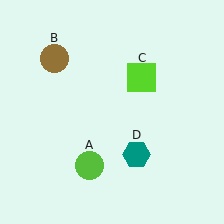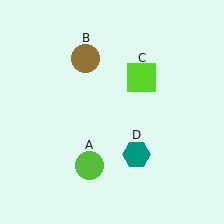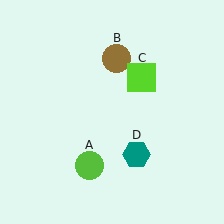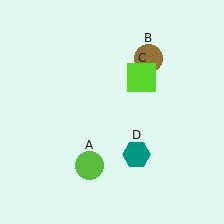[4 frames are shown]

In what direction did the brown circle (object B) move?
The brown circle (object B) moved right.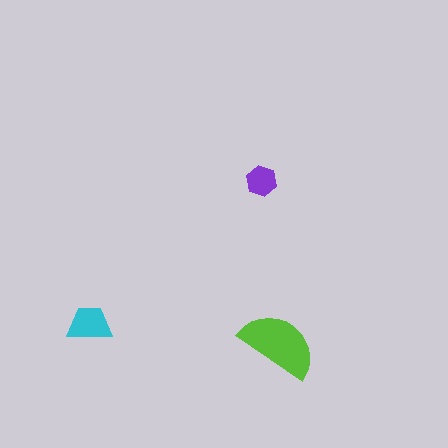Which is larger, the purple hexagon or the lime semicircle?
The lime semicircle.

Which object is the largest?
The lime semicircle.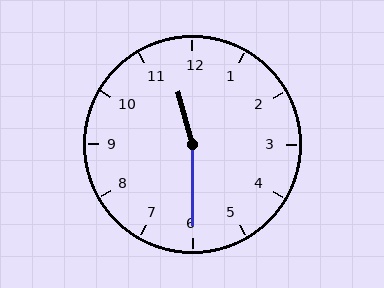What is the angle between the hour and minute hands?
Approximately 165 degrees.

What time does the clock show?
11:30.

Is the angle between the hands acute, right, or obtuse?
It is obtuse.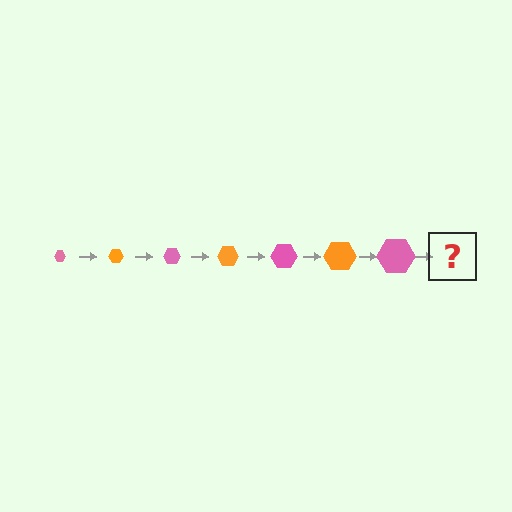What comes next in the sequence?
The next element should be an orange hexagon, larger than the previous one.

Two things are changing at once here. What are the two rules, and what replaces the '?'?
The two rules are that the hexagon grows larger each step and the color cycles through pink and orange. The '?' should be an orange hexagon, larger than the previous one.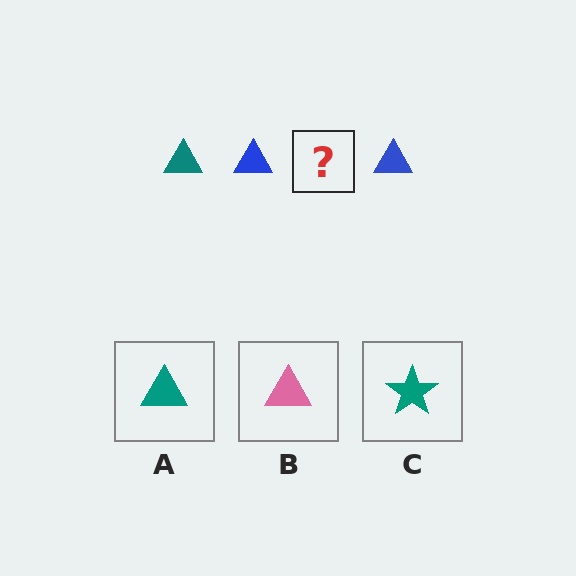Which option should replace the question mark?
Option A.